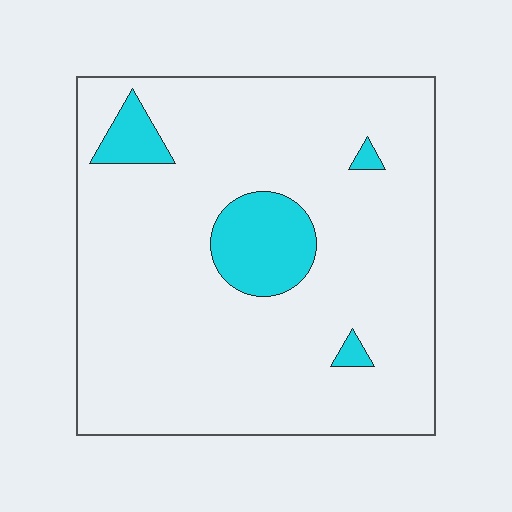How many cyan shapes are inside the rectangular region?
4.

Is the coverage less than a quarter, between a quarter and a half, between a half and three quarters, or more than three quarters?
Less than a quarter.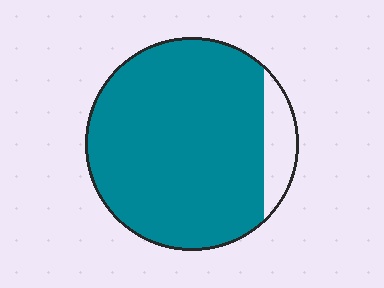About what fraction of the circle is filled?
About nine tenths (9/10).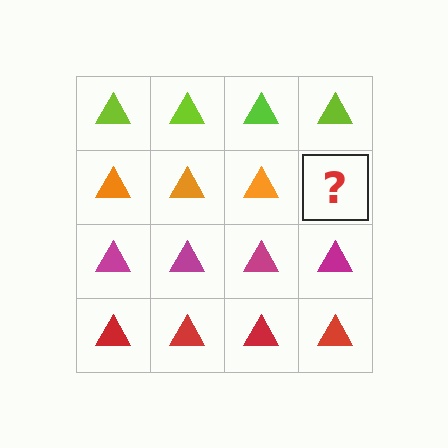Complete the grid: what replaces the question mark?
The question mark should be replaced with an orange triangle.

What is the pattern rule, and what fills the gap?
The rule is that each row has a consistent color. The gap should be filled with an orange triangle.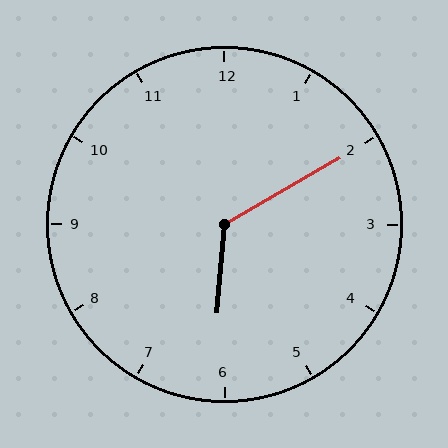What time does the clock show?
6:10.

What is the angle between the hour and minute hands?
Approximately 125 degrees.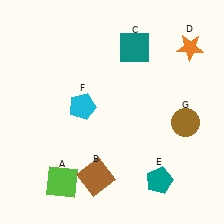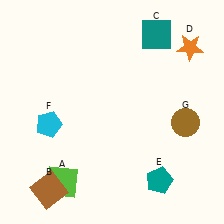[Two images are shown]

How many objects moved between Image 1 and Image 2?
3 objects moved between the two images.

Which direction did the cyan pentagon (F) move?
The cyan pentagon (F) moved left.